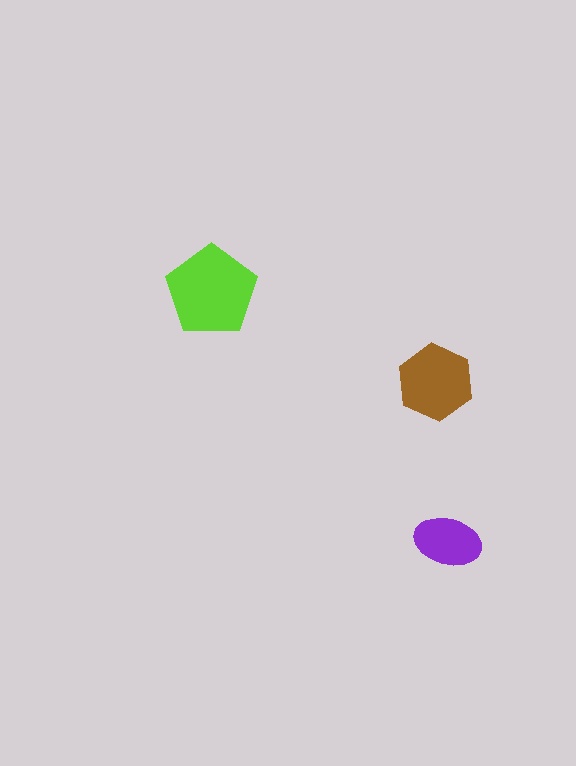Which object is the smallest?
The purple ellipse.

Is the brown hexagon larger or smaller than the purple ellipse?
Larger.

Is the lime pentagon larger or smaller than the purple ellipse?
Larger.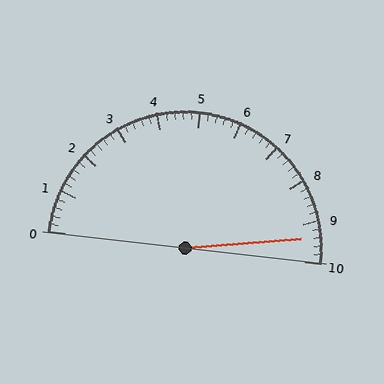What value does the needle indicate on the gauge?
The needle indicates approximately 9.4.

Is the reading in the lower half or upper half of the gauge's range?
The reading is in the upper half of the range (0 to 10).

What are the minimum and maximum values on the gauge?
The gauge ranges from 0 to 10.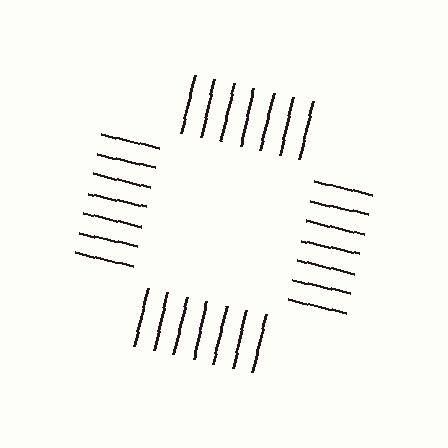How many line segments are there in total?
28 — 7 along each of the 4 edges.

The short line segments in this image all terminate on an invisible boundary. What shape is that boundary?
An illusory square — the line segments terminate on its edges but no continuous stroke is drawn.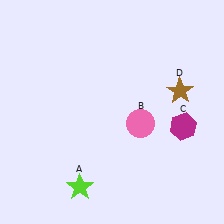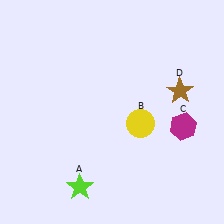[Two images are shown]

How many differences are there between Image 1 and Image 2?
There is 1 difference between the two images.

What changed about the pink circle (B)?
In Image 1, B is pink. In Image 2, it changed to yellow.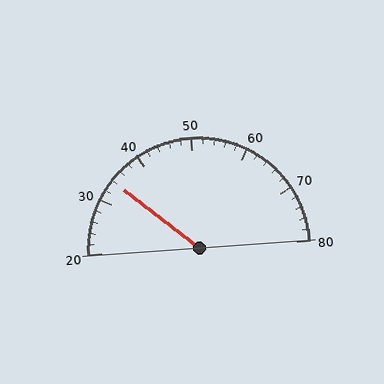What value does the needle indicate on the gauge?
The needle indicates approximately 34.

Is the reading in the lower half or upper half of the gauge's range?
The reading is in the lower half of the range (20 to 80).